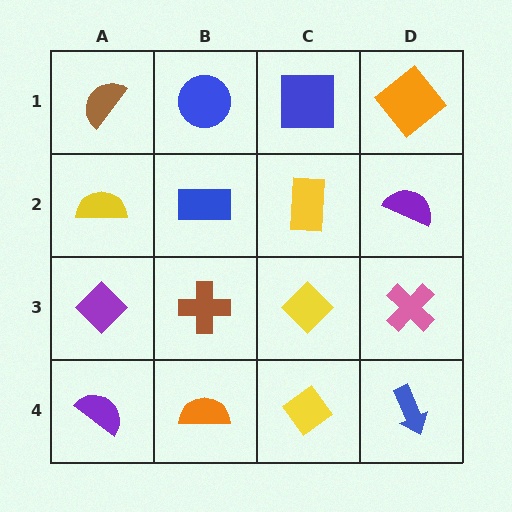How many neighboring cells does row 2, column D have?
3.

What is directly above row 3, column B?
A blue rectangle.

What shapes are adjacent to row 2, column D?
An orange diamond (row 1, column D), a pink cross (row 3, column D), a yellow rectangle (row 2, column C).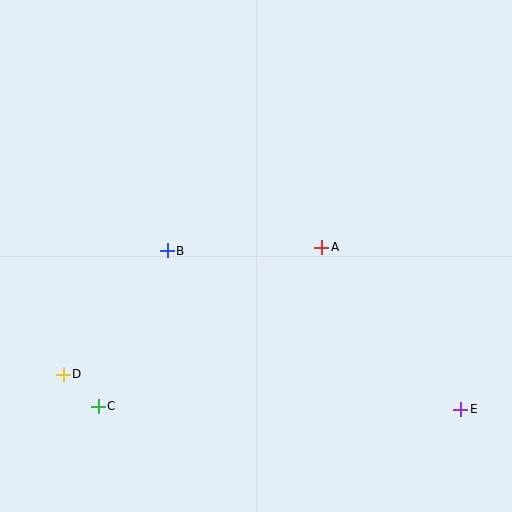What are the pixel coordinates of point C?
Point C is at (98, 406).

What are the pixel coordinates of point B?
Point B is at (167, 251).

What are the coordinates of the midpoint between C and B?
The midpoint between C and B is at (133, 329).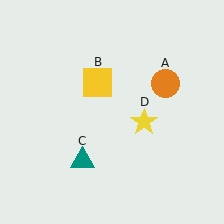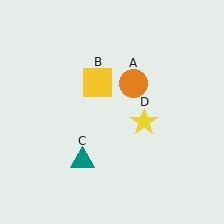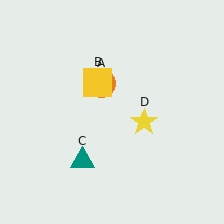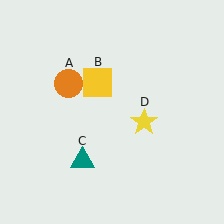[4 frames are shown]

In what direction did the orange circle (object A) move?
The orange circle (object A) moved left.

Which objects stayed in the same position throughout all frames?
Yellow square (object B) and teal triangle (object C) and yellow star (object D) remained stationary.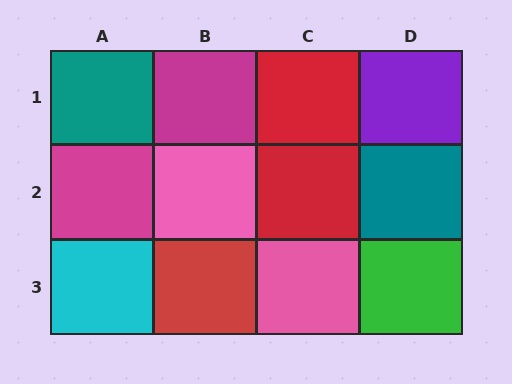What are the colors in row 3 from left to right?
Cyan, red, pink, green.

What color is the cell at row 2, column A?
Magenta.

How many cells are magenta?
2 cells are magenta.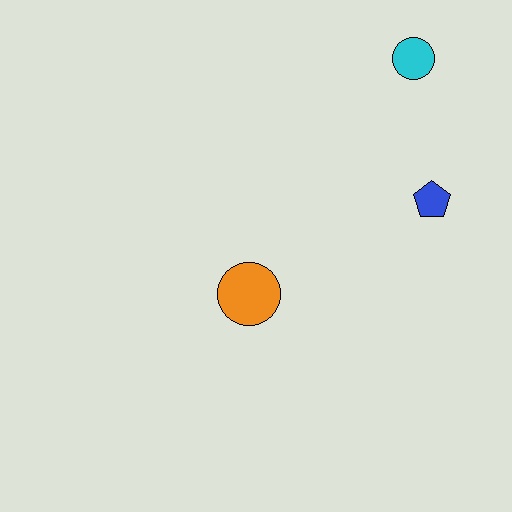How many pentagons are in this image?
There is 1 pentagon.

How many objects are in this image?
There are 3 objects.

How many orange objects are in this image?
There is 1 orange object.